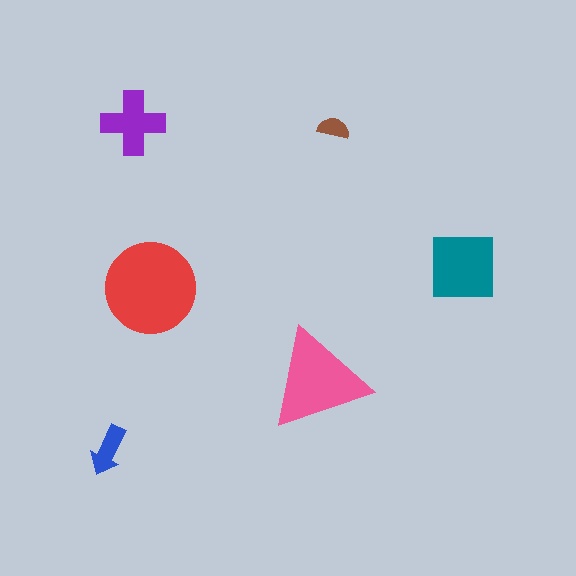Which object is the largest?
The red circle.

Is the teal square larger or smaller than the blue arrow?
Larger.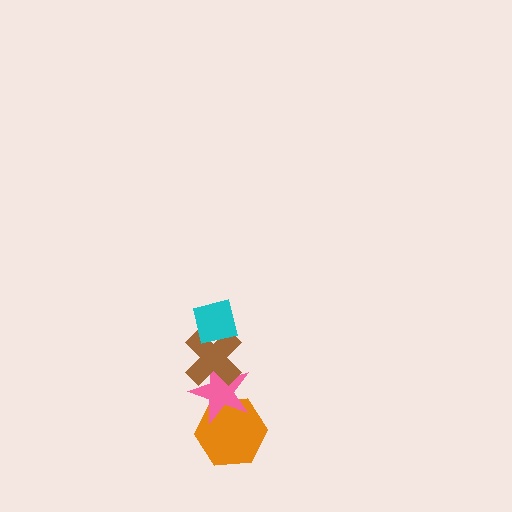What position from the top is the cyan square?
The cyan square is 1st from the top.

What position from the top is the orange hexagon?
The orange hexagon is 4th from the top.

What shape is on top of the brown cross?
The cyan square is on top of the brown cross.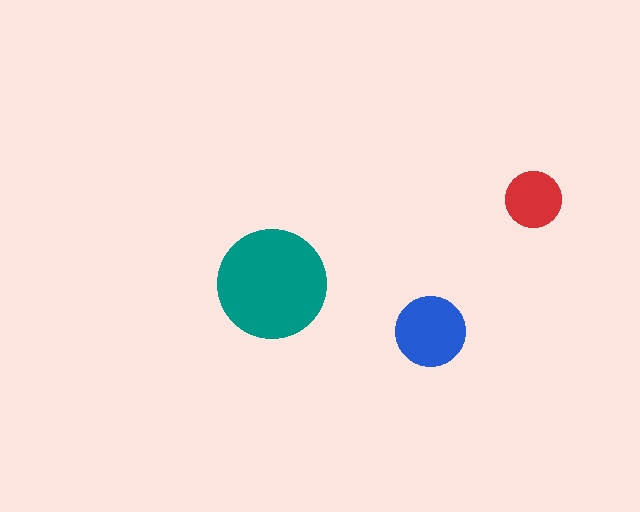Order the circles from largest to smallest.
the teal one, the blue one, the red one.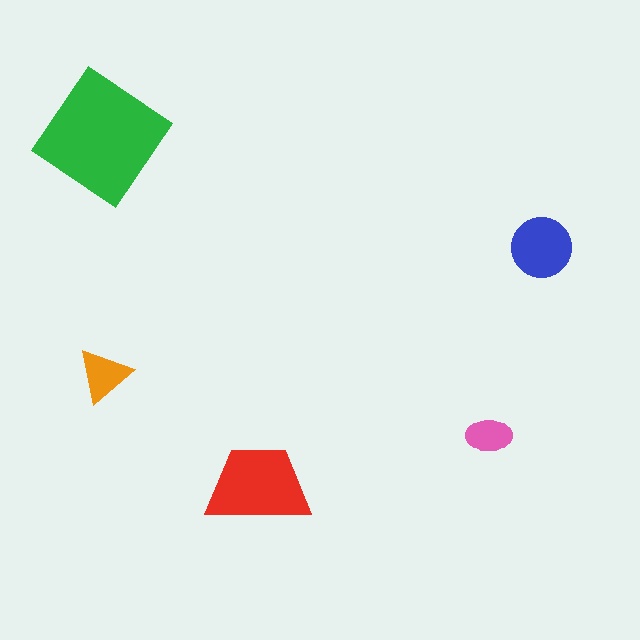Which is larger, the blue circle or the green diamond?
The green diamond.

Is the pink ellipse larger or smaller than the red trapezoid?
Smaller.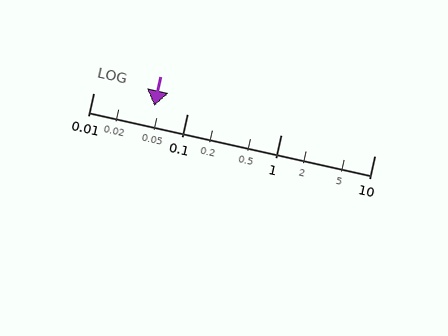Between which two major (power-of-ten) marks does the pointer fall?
The pointer is between 0.01 and 0.1.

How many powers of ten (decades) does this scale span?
The scale spans 3 decades, from 0.01 to 10.